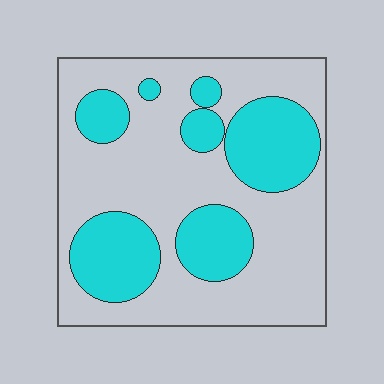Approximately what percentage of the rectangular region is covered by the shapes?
Approximately 35%.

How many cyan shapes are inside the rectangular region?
7.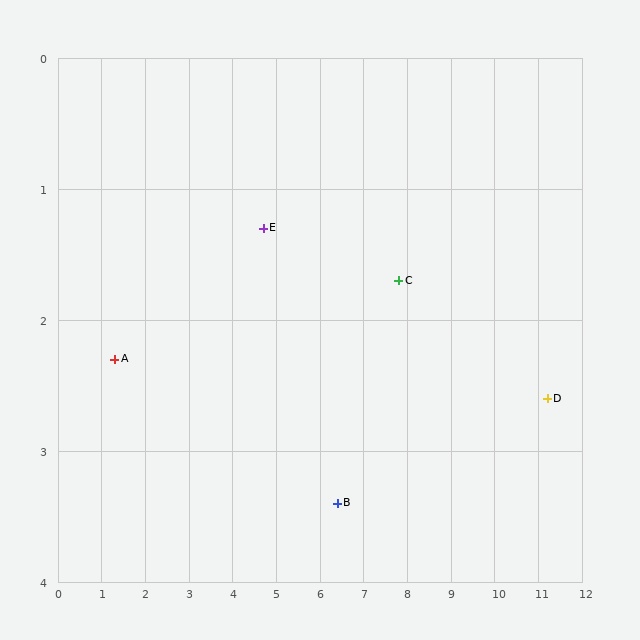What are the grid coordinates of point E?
Point E is at approximately (4.7, 1.3).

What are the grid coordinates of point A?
Point A is at approximately (1.3, 2.3).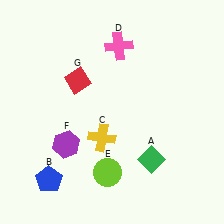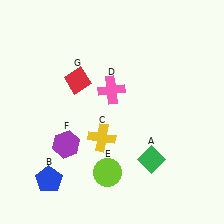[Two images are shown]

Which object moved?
The pink cross (D) moved down.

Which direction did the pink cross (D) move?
The pink cross (D) moved down.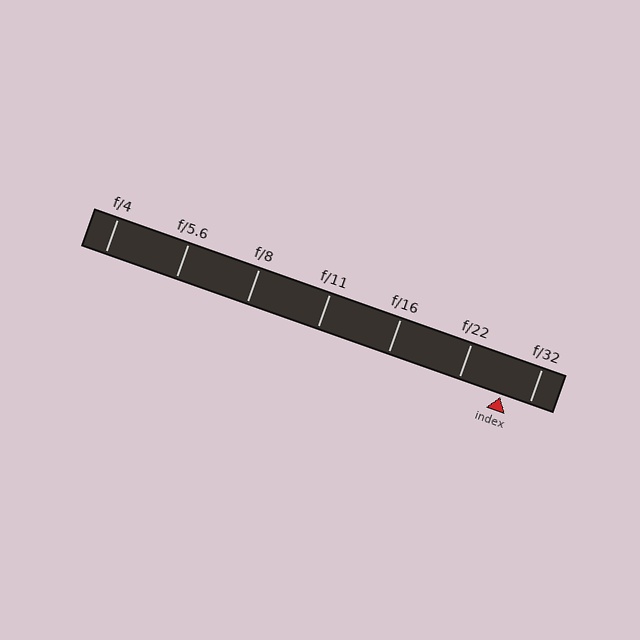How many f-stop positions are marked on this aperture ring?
There are 7 f-stop positions marked.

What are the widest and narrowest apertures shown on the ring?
The widest aperture shown is f/4 and the narrowest is f/32.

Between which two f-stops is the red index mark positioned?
The index mark is between f/22 and f/32.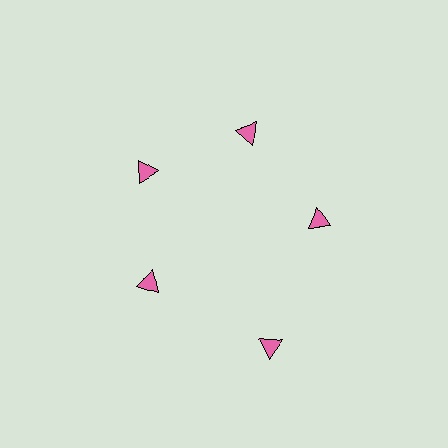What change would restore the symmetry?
The symmetry would be restored by moving it inward, back onto the ring so that all 5 triangles sit at equal angles and equal distance from the center.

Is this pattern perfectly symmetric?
No. The 5 pink triangles are arranged in a ring, but one element near the 5 o'clock position is pushed outward from the center, breaking the 5-fold rotational symmetry.